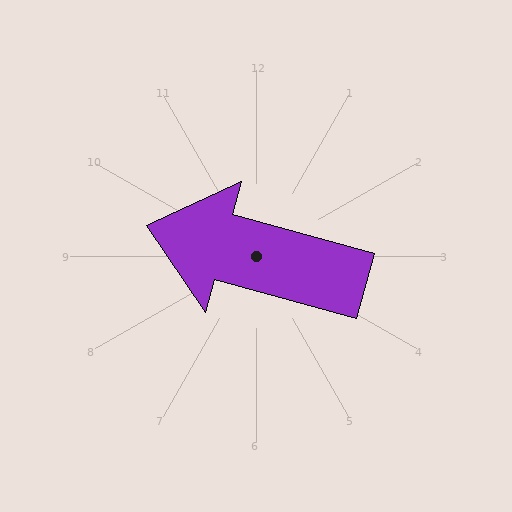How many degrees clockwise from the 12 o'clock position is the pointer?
Approximately 285 degrees.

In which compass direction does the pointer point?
West.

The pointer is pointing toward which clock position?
Roughly 10 o'clock.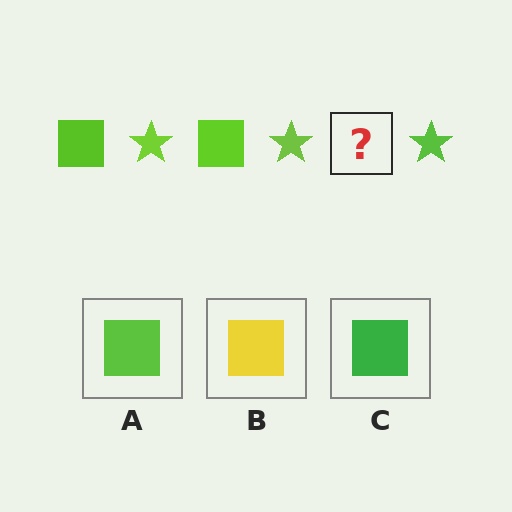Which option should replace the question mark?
Option A.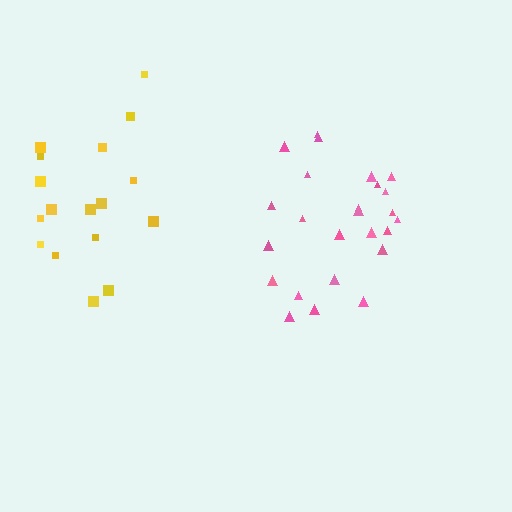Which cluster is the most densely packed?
Pink.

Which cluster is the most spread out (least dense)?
Yellow.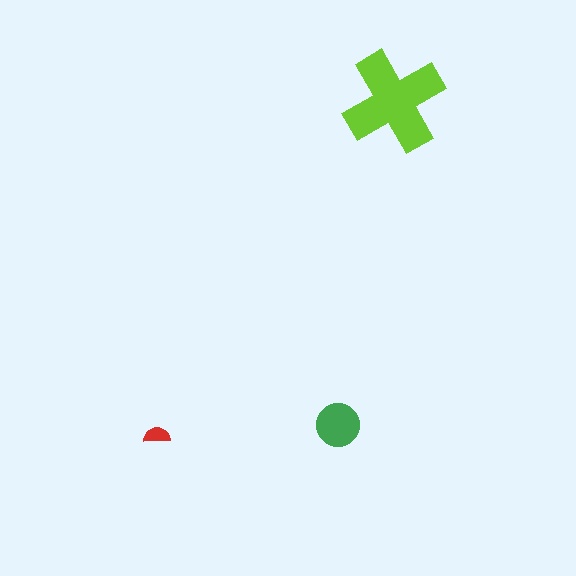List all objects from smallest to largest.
The red semicircle, the green circle, the lime cross.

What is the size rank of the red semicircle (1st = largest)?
3rd.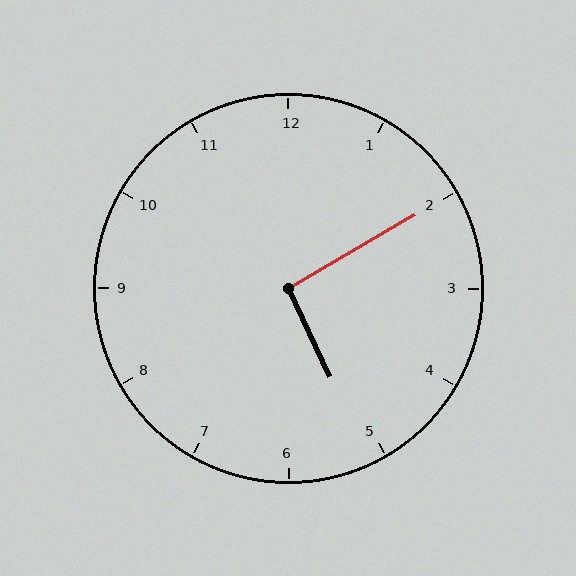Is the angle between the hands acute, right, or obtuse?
It is right.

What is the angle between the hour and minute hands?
Approximately 95 degrees.